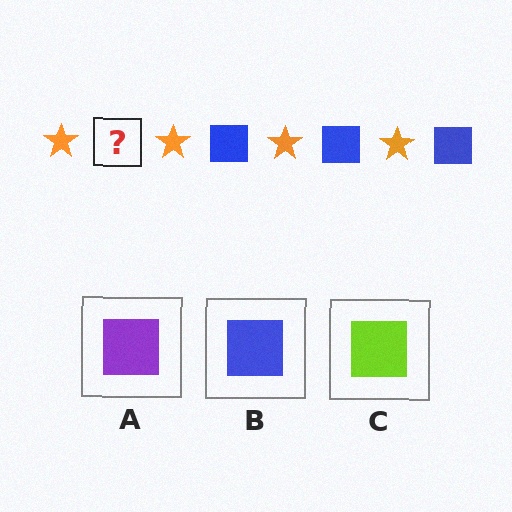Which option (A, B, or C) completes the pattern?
B.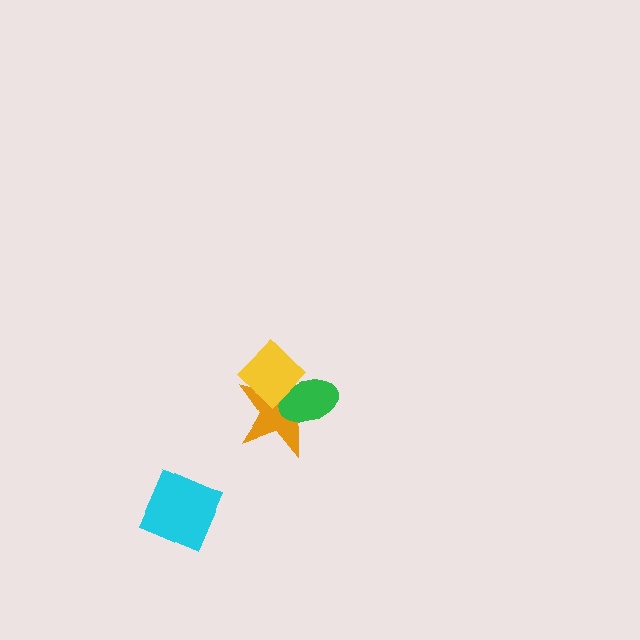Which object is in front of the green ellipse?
The yellow diamond is in front of the green ellipse.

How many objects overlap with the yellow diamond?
2 objects overlap with the yellow diamond.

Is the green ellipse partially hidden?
Yes, it is partially covered by another shape.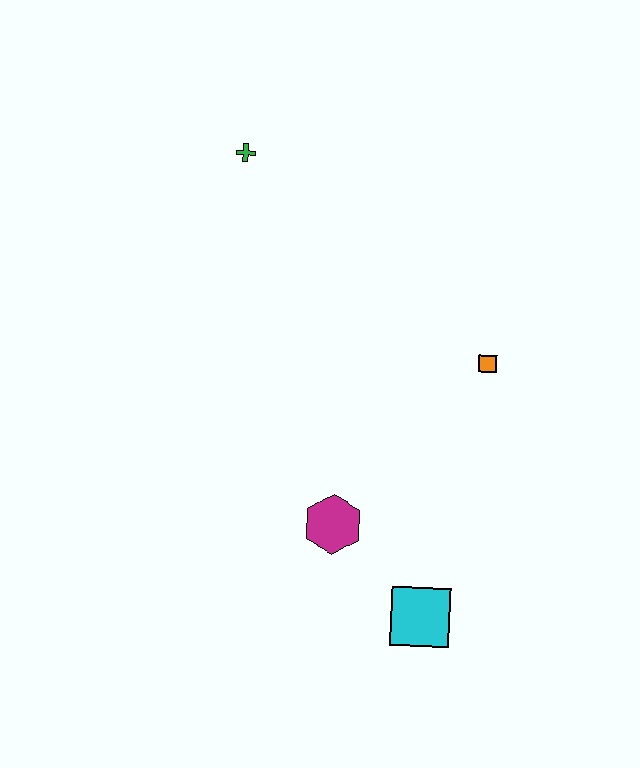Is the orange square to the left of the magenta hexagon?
No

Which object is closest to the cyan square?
The magenta hexagon is closest to the cyan square.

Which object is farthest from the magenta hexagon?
The green cross is farthest from the magenta hexagon.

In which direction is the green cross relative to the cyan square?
The green cross is above the cyan square.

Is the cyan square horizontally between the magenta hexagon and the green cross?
No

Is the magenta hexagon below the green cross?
Yes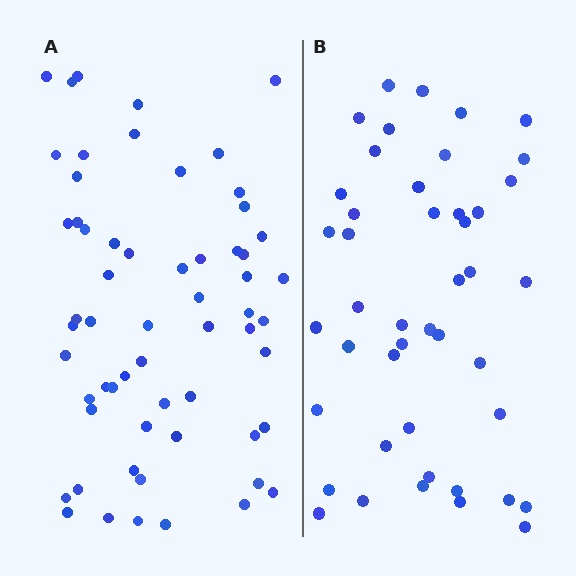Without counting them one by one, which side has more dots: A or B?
Region A (the left region) has more dots.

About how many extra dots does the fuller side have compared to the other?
Region A has approximately 15 more dots than region B.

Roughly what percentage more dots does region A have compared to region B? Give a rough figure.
About 35% more.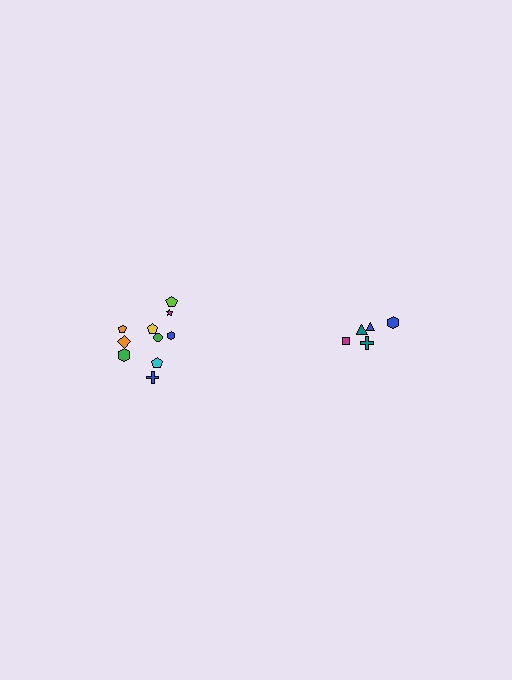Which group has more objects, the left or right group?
The left group.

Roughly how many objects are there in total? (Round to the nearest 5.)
Roughly 15 objects in total.